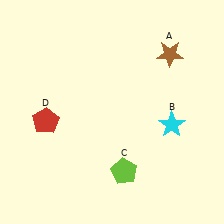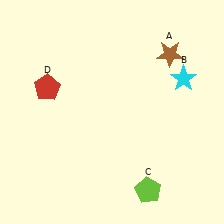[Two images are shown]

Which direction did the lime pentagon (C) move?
The lime pentagon (C) moved right.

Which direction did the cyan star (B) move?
The cyan star (B) moved up.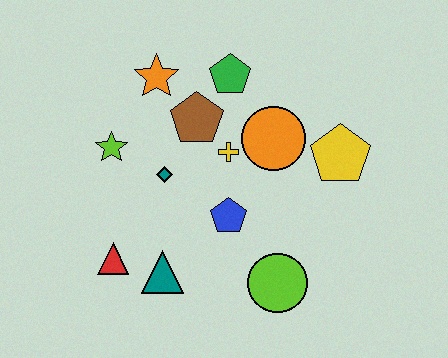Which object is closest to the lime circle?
The blue pentagon is closest to the lime circle.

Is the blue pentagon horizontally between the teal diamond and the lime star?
No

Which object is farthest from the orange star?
The lime circle is farthest from the orange star.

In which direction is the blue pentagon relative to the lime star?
The blue pentagon is to the right of the lime star.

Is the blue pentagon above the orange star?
No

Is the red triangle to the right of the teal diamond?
No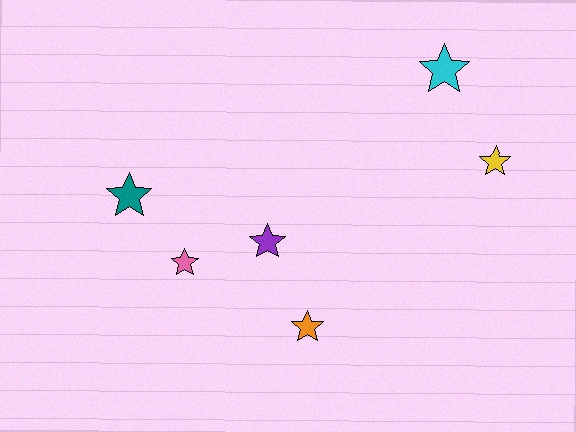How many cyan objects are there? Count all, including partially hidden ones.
There is 1 cyan object.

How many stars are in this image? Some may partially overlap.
There are 6 stars.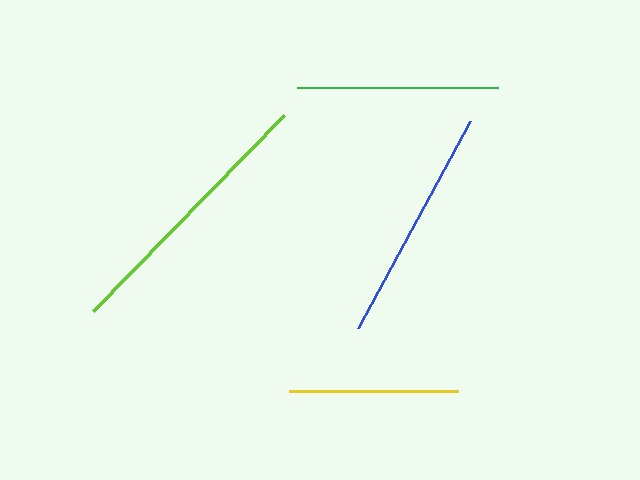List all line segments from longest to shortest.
From longest to shortest: lime, blue, green, yellow.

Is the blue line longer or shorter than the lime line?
The lime line is longer than the blue line.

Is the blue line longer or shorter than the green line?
The blue line is longer than the green line.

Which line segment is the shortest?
The yellow line is the shortest at approximately 169 pixels.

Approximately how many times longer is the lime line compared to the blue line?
The lime line is approximately 1.2 times the length of the blue line.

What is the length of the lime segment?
The lime segment is approximately 273 pixels long.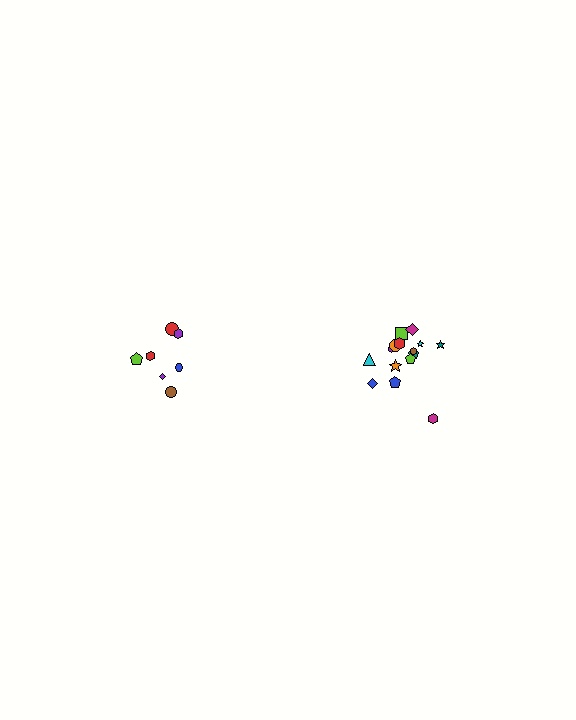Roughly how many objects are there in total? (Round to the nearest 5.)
Roughly 20 objects in total.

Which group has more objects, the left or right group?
The right group.